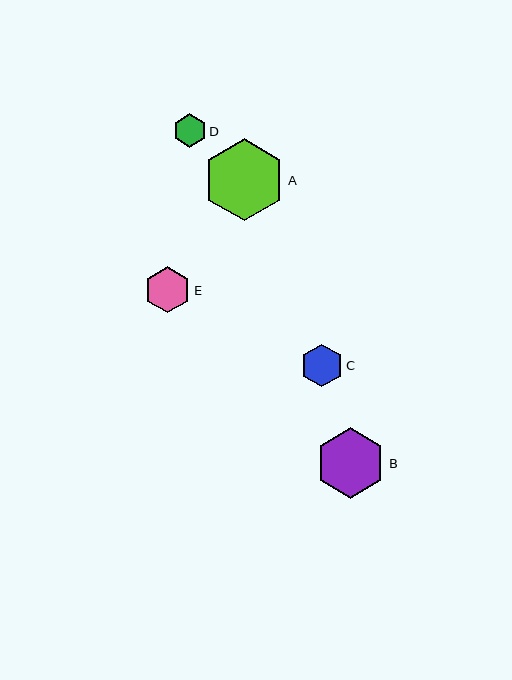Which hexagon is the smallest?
Hexagon D is the smallest with a size of approximately 33 pixels.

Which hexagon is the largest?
Hexagon A is the largest with a size of approximately 82 pixels.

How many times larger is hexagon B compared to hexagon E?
Hexagon B is approximately 1.5 times the size of hexagon E.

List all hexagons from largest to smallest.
From largest to smallest: A, B, E, C, D.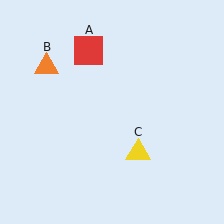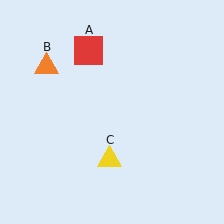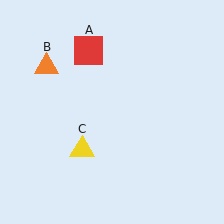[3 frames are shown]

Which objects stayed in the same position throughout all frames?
Red square (object A) and orange triangle (object B) remained stationary.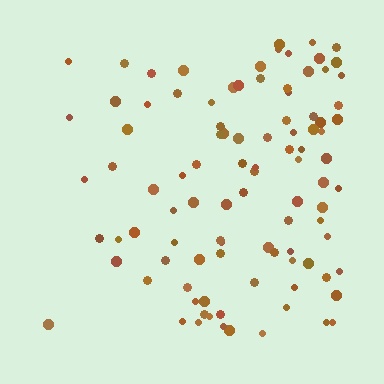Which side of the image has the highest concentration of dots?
The right.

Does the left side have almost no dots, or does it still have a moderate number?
Still a moderate number, just noticeably fewer than the right.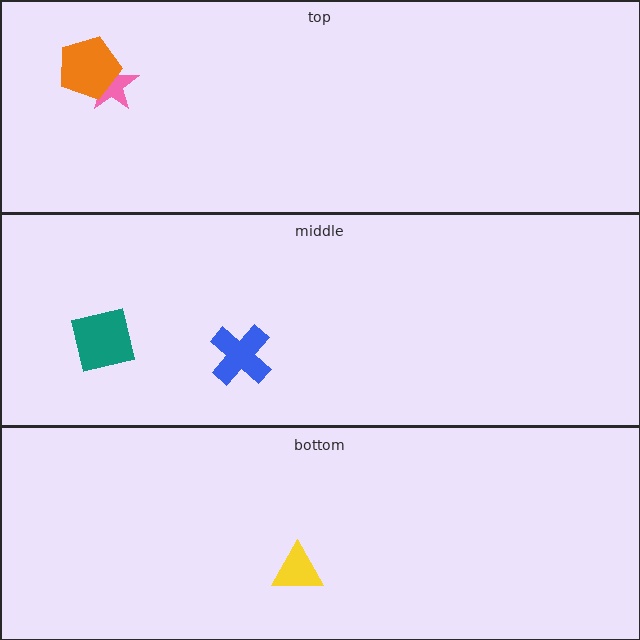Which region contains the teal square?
The middle region.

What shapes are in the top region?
The pink star, the orange pentagon.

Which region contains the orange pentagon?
The top region.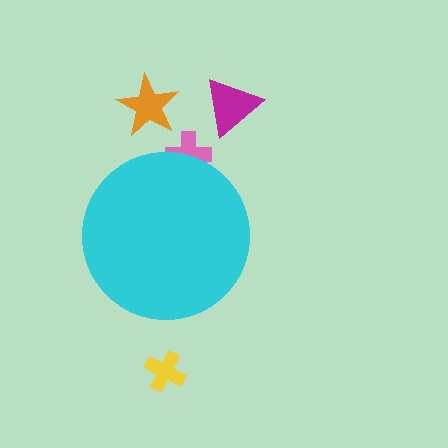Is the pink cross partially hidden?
Yes, the pink cross is partially hidden behind the cyan circle.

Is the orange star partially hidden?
No, the orange star is fully visible.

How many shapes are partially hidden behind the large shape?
1 shape is partially hidden.